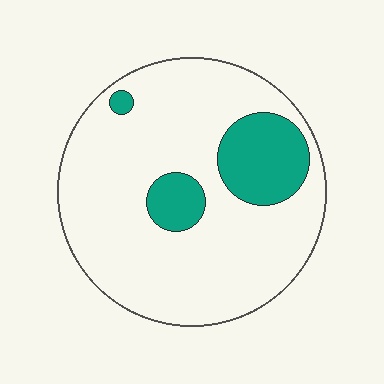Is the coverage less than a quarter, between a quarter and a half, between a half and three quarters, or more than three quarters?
Less than a quarter.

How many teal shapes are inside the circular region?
3.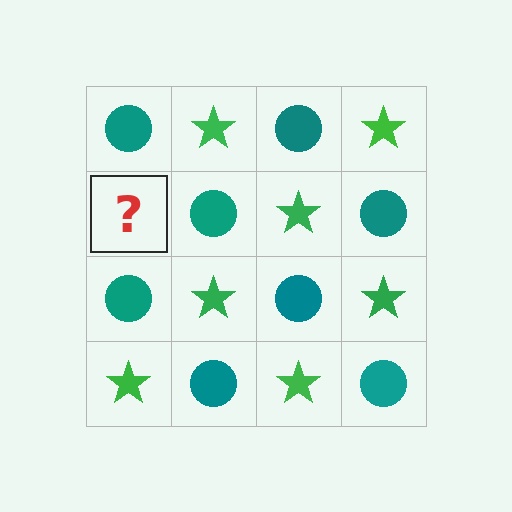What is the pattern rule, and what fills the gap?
The rule is that it alternates teal circle and green star in a checkerboard pattern. The gap should be filled with a green star.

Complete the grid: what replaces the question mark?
The question mark should be replaced with a green star.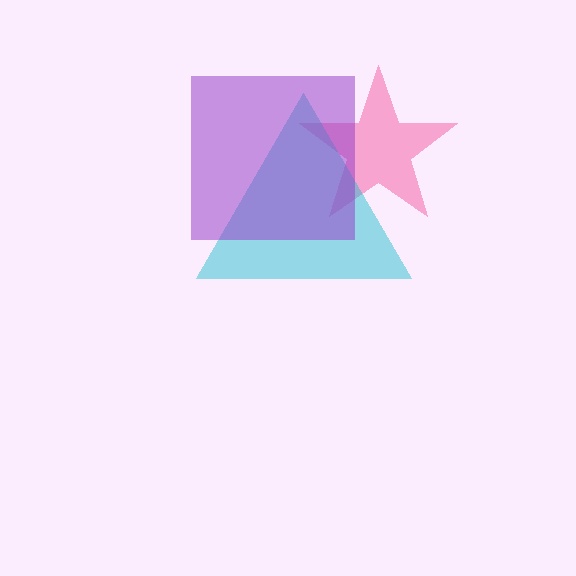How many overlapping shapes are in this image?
There are 3 overlapping shapes in the image.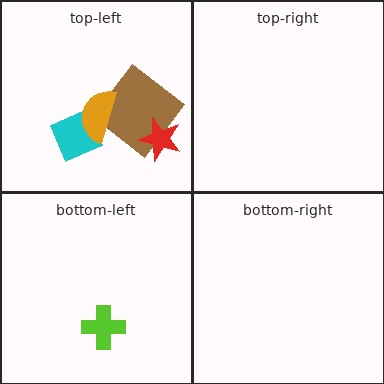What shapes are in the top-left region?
The brown diamond, the cyan diamond, the red star, the orange semicircle.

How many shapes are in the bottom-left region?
1.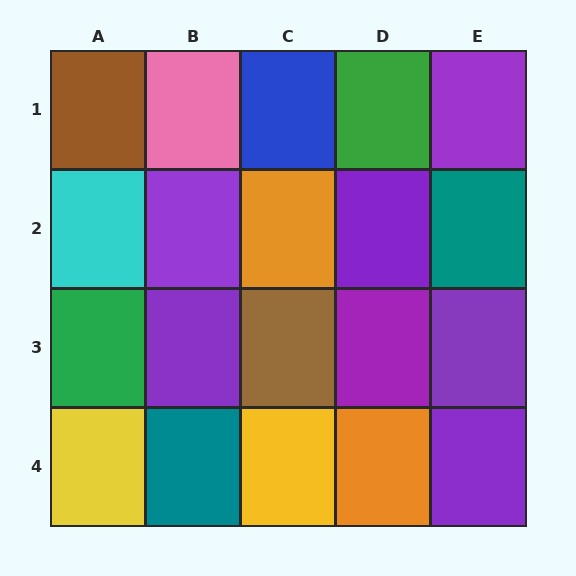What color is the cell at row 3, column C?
Brown.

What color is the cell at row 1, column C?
Blue.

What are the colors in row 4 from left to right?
Yellow, teal, yellow, orange, purple.